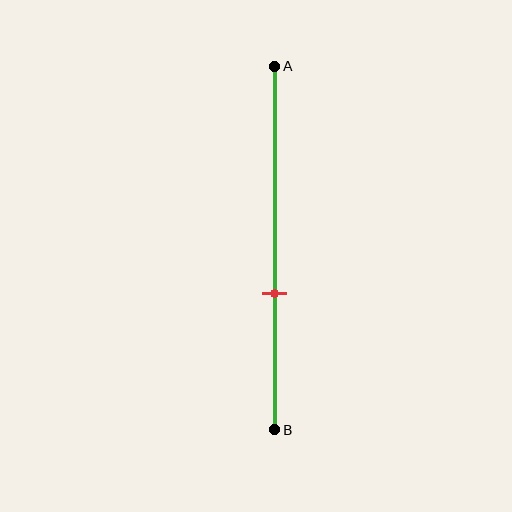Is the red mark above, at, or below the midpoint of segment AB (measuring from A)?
The red mark is below the midpoint of segment AB.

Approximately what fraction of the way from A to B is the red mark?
The red mark is approximately 65% of the way from A to B.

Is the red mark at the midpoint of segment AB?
No, the mark is at about 65% from A, not at the 50% midpoint.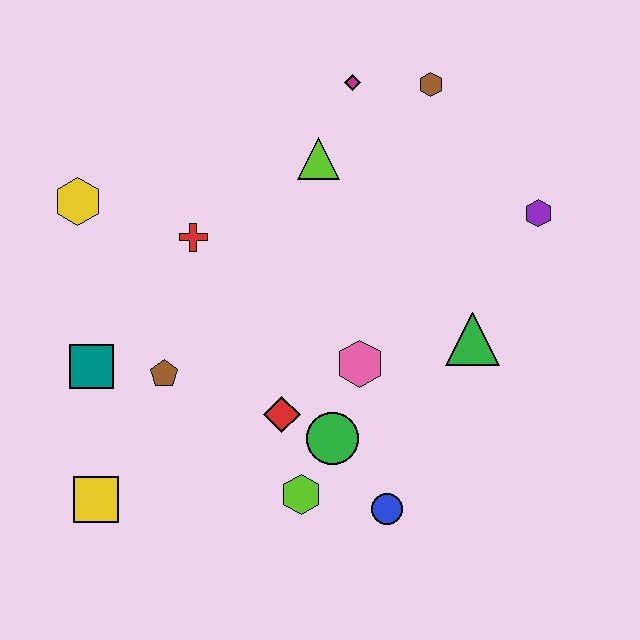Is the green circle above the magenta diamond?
No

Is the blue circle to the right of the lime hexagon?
Yes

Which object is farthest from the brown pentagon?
The purple hexagon is farthest from the brown pentagon.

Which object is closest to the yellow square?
The teal square is closest to the yellow square.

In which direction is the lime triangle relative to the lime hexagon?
The lime triangle is above the lime hexagon.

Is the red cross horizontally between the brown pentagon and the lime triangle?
Yes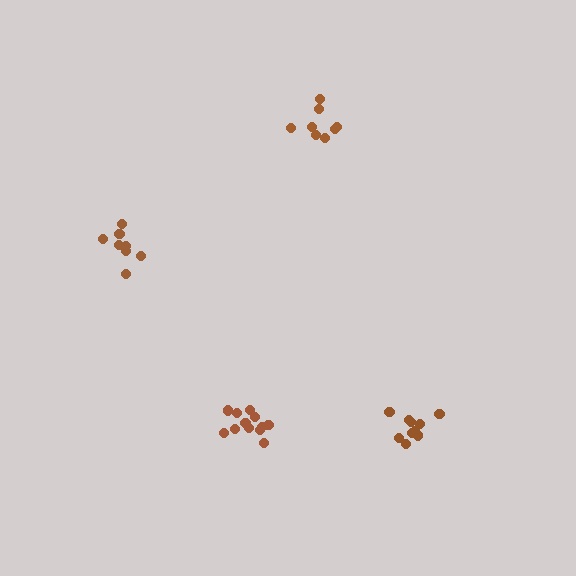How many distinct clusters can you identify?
There are 4 distinct clusters.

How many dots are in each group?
Group 1: 10 dots, Group 2: 8 dots, Group 3: 12 dots, Group 4: 8 dots (38 total).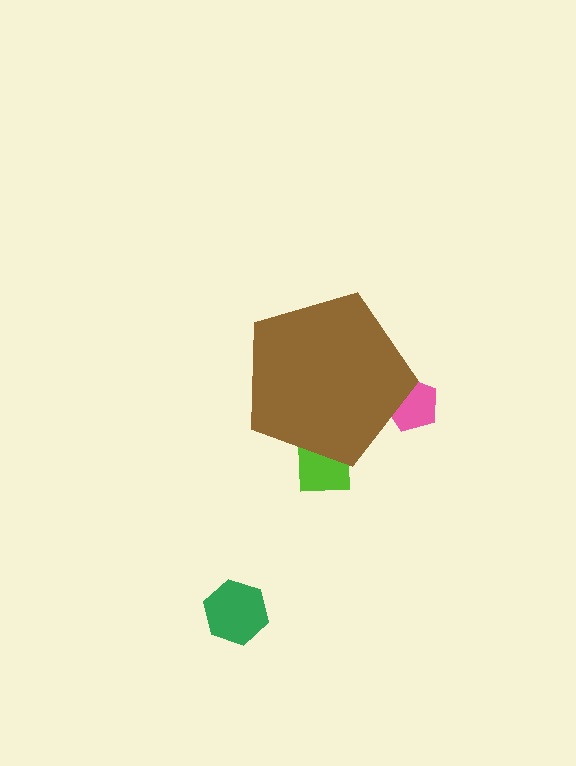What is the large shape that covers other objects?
A brown pentagon.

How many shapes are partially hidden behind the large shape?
2 shapes are partially hidden.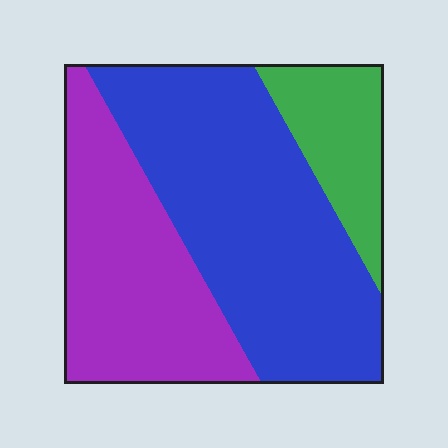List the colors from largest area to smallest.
From largest to smallest: blue, purple, green.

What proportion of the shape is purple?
Purple covers around 35% of the shape.